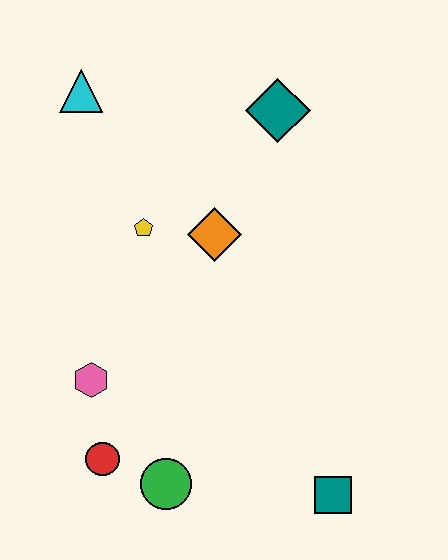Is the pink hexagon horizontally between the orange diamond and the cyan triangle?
Yes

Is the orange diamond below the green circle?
No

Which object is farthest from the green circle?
The cyan triangle is farthest from the green circle.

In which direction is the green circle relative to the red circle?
The green circle is to the right of the red circle.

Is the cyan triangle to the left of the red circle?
Yes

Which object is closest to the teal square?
The green circle is closest to the teal square.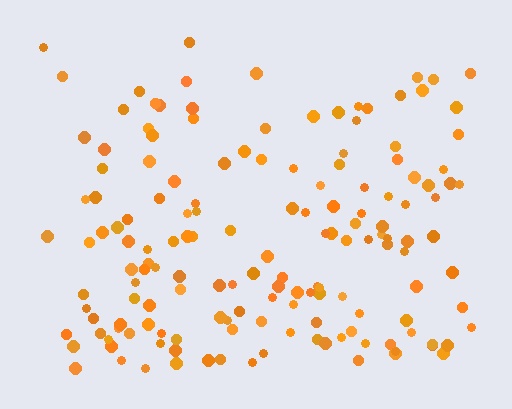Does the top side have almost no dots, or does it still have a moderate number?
Still a moderate number, just noticeably fewer than the bottom.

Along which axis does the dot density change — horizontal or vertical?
Vertical.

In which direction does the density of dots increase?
From top to bottom, with the bottom side densest.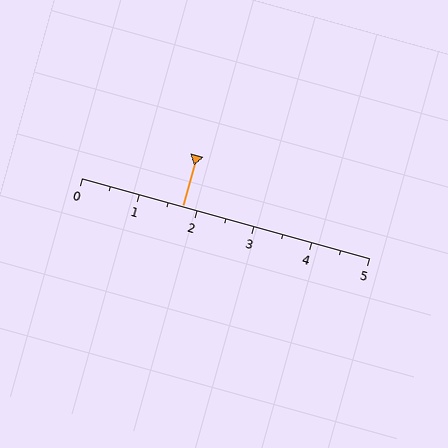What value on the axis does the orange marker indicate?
The marker indicates approximately 1.8.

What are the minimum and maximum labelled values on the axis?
The axis runs from 0 to 5.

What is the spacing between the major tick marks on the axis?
The major ticks are spaced 1 apart.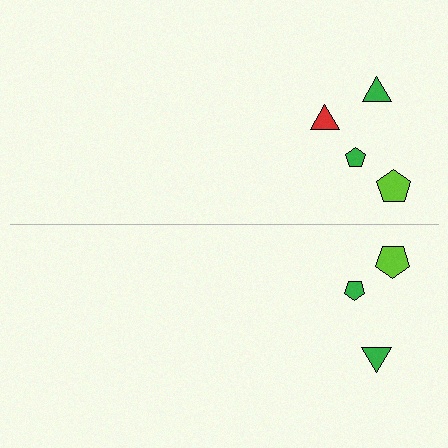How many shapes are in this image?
There are 7 shapes in this image.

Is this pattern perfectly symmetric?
No, the pattern is not perfectly symmetric. A red triangle is missing from the bottom side.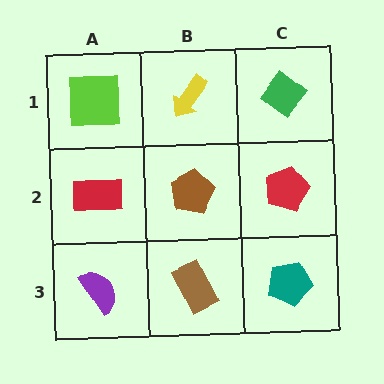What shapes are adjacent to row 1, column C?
A red pentagon (row 2, column C), a yellow arrow (row 1, column B).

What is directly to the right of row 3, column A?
A brown rectangle.